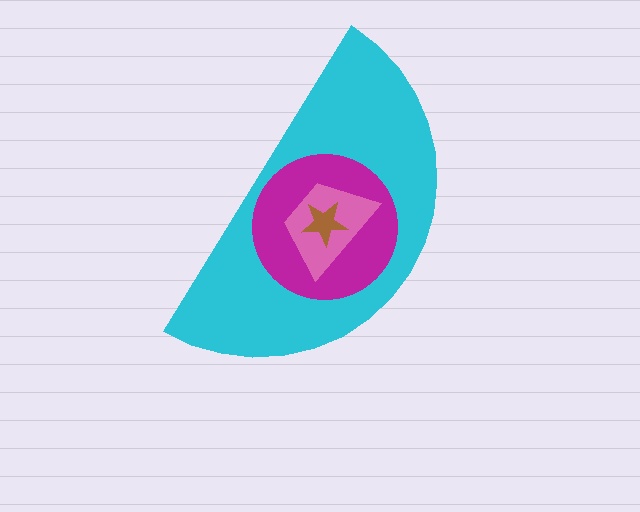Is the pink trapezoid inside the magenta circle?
Yes.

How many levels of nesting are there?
4.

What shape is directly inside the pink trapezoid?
The brown star.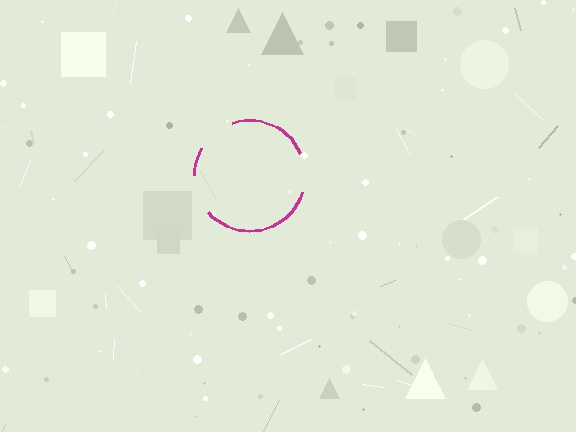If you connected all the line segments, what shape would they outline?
They would outline a circle.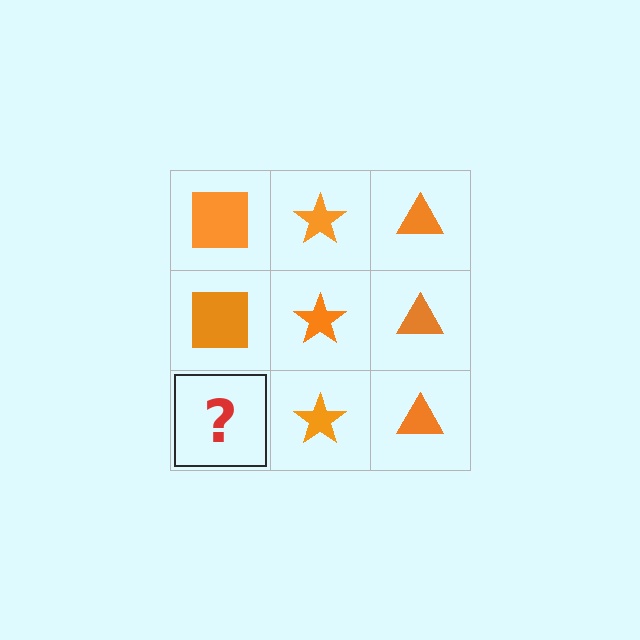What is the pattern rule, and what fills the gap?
The rule is that each column has a consistent shape. The gap should be filled with an orange square.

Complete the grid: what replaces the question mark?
The question mark should be replaced with an orange square.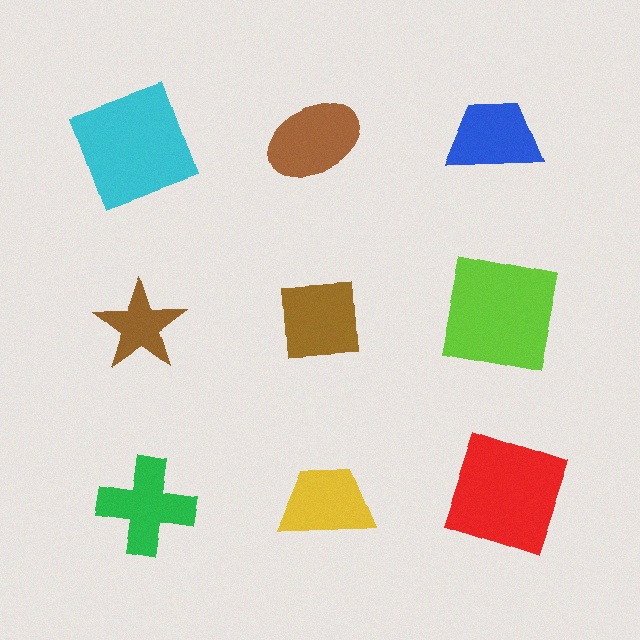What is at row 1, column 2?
A brown ellipse.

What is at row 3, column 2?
A yellow trapezoid.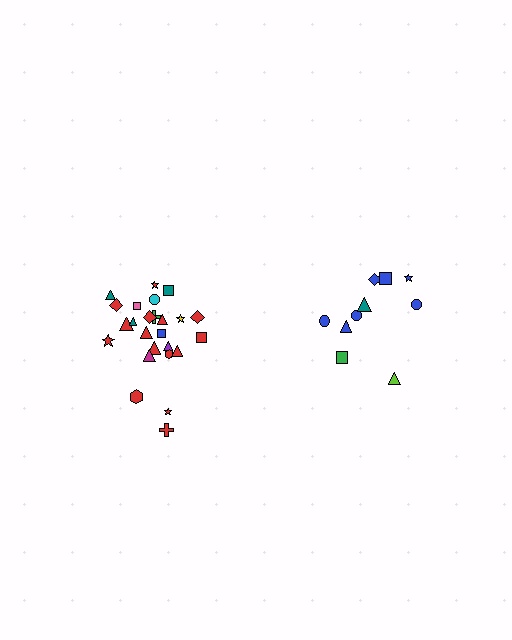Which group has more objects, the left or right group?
The left group.